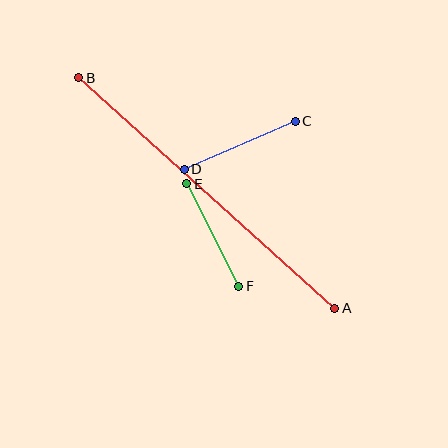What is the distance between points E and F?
The distance is approximately 115 pixels.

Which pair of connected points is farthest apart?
Points A and B are farthest apart.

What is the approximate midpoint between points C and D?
The midpoint is at approximately (240, 145) pixels.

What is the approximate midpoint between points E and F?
The midpoint is at approximately (213, 235) pixels.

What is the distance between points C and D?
The distance is approximately 121 pixels.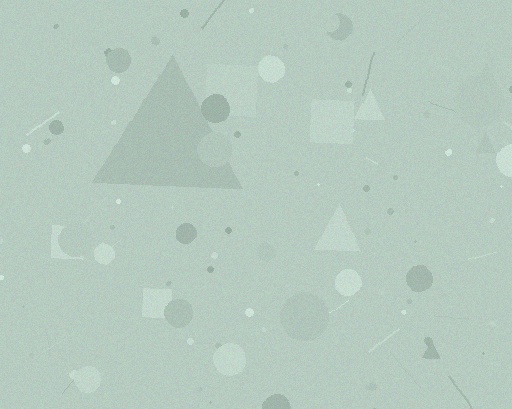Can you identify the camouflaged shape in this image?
The camouflaged shape is a triangle.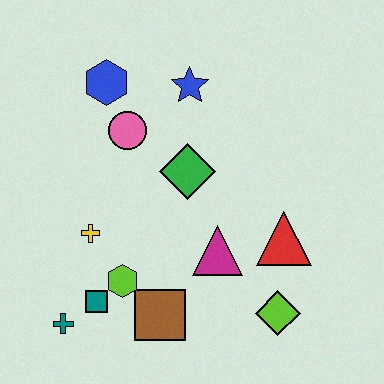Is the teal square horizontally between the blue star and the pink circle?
No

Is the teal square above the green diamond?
No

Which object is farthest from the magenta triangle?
The blue hexagon is farthest from the magenta triangle.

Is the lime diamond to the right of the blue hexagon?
Yes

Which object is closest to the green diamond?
The pink circle is closest to the green diamond.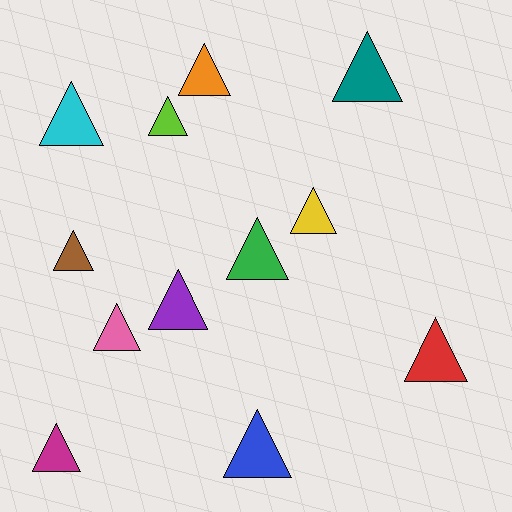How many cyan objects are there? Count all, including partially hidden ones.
There is 1 cyan object.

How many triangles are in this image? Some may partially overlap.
There are 12 triangles.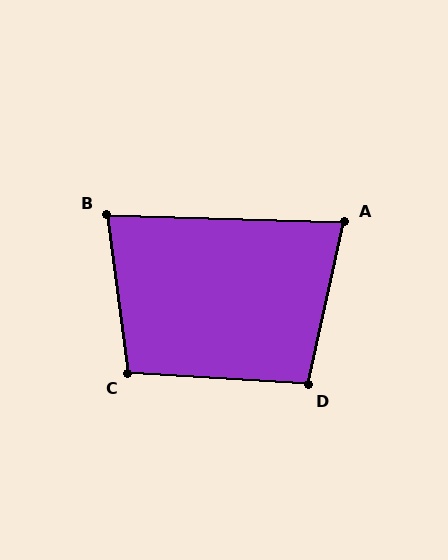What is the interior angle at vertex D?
Approximately 99 degrees (obtuse).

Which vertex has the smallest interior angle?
A, at approximately 79 degrees.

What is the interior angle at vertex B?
Approximately 81 degrees (acute).